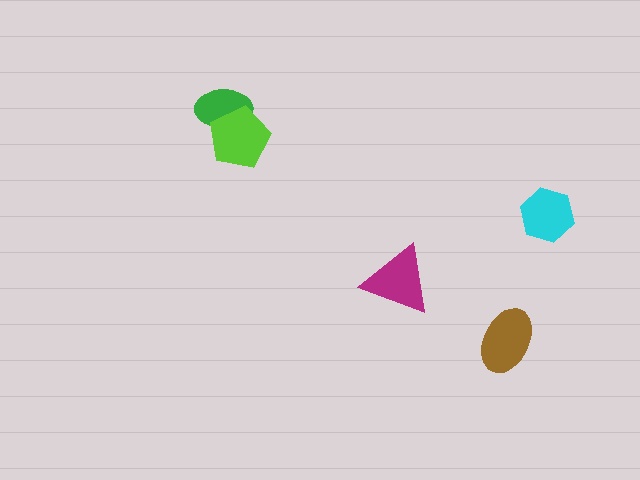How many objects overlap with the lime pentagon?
1 object overlaps with the lime pentagon.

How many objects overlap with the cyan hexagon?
0 objects overlap with the cyan hexagon.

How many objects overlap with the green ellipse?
1 object overlaps with the green ellipse.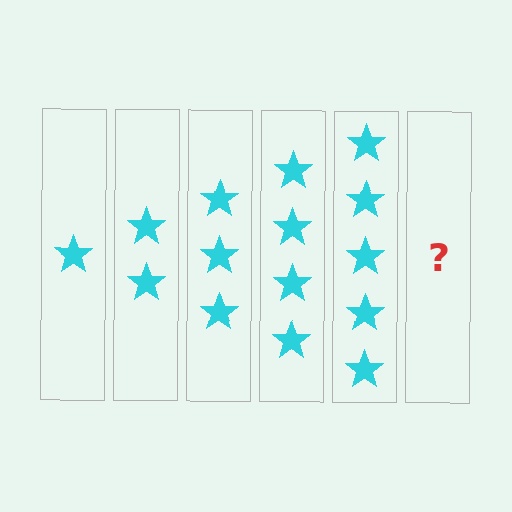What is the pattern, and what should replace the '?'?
The pattern is that each step adds one more star. The '?' should be 6 stars.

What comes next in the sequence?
The next element should be 6 stars.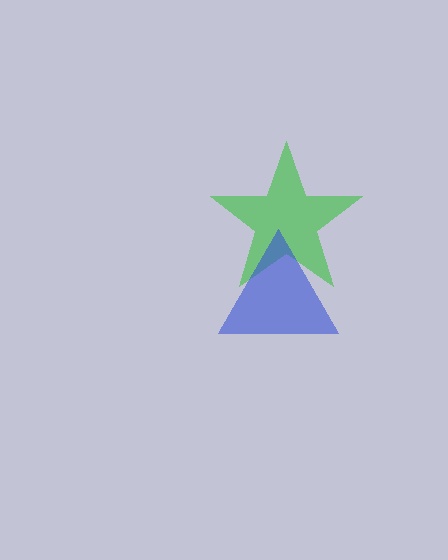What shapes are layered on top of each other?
The layered shapes are: a green star, a blue triangle.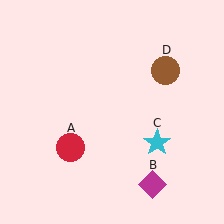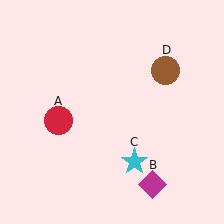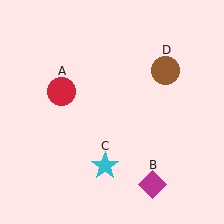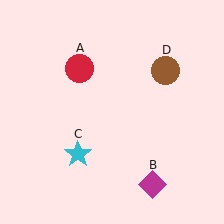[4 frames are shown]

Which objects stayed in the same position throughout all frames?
Magenta diamond (object B) and brown circle (object D) remained stationary.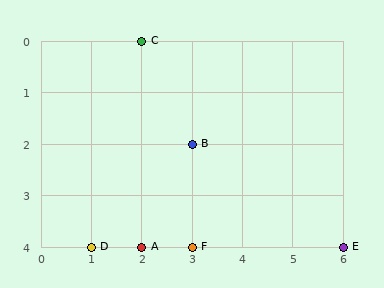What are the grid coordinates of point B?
Point B is at grid coordinates (3, 2).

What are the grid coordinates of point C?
Point C is at grid coordinates (2, 0).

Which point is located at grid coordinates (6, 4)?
Point E is at (6, 4).